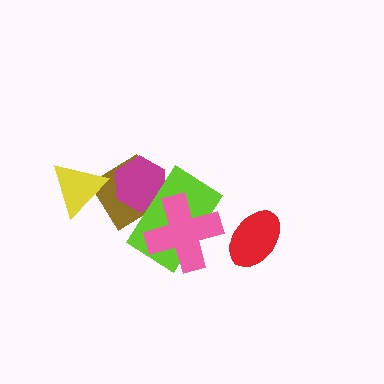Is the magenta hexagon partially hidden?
Yes, it is partially covered by another shape.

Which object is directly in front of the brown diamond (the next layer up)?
The yellow triangle is directly in front of the brown diamond.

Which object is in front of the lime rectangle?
The pink cross is in front of the lime rectangle.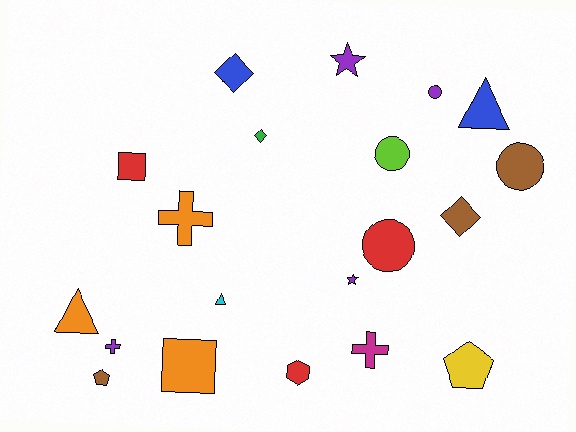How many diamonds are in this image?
There are 3 diamonds.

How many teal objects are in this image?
There are no teal objects.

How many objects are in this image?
There are 20 objects.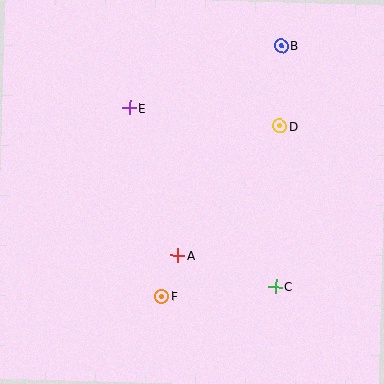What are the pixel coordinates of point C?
Point C is at (276, 287).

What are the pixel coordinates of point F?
Point F is at (162, 296).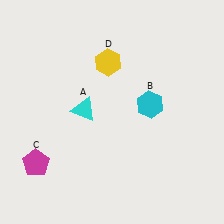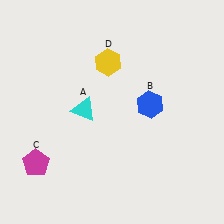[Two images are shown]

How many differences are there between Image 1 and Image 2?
There is 1 difference between the two images.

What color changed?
The hexagon (B) changed from cyan in Image 1 to blue in Image 2.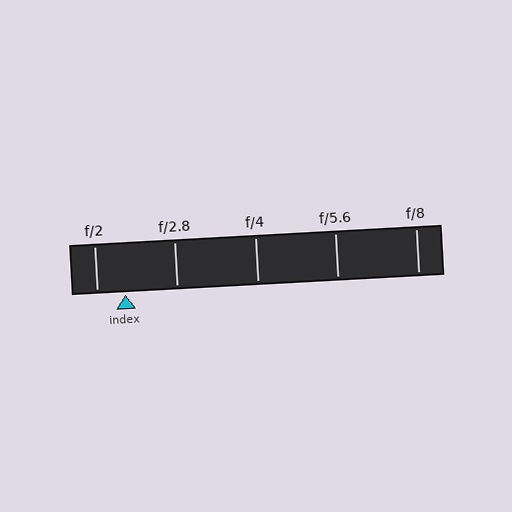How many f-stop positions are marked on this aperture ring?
There are 5 f-stop positions marked.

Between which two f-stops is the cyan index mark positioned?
The index mark is between f/2 and f/2.8.